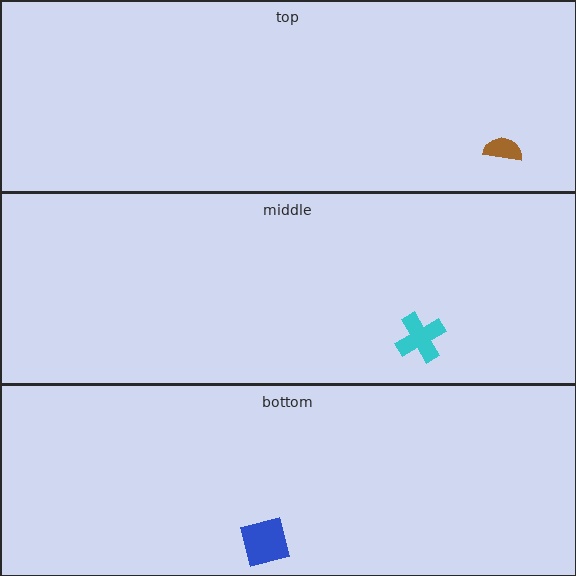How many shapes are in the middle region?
1.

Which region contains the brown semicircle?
The top region.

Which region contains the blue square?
The bottom region.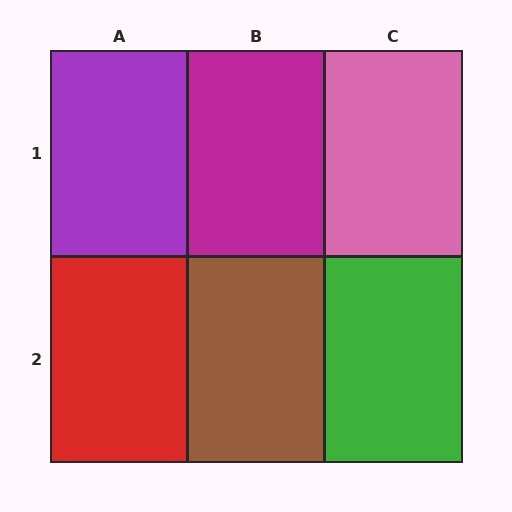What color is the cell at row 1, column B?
Magenta.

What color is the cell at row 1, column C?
Pink.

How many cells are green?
1 cell is green.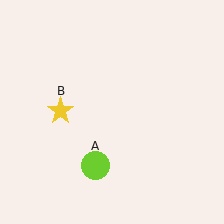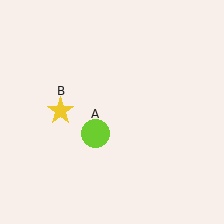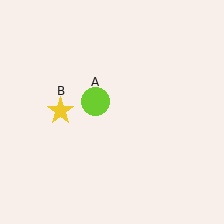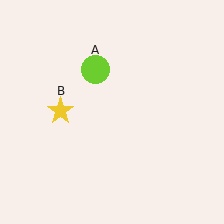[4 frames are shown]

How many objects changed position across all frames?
1 object changed position: lime circle (object A).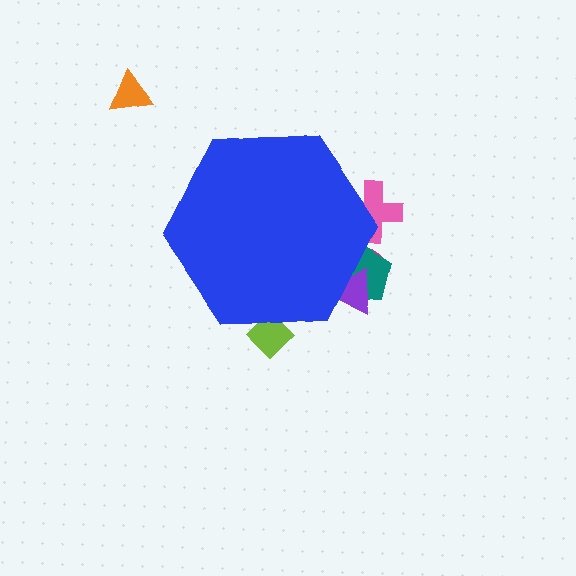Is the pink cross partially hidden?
Yes, the pink cross is partially hidden behind the blue hexagon.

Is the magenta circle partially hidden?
Yes, the magenta circle is partially hidden behind the blue hexagon.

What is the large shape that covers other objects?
A blue hexagon.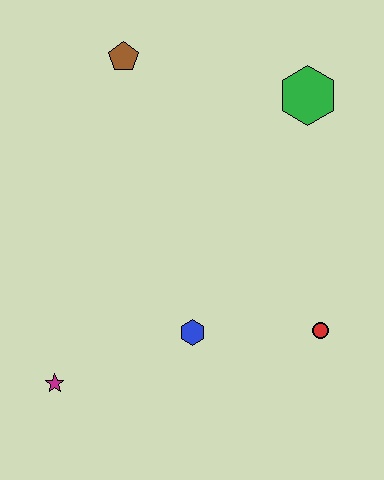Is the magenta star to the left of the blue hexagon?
Yes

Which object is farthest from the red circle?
The brown pentagon is farthest from the red circle.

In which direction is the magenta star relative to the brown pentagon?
The magenta star is below the brown pentagon.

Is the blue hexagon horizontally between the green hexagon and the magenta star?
Yes